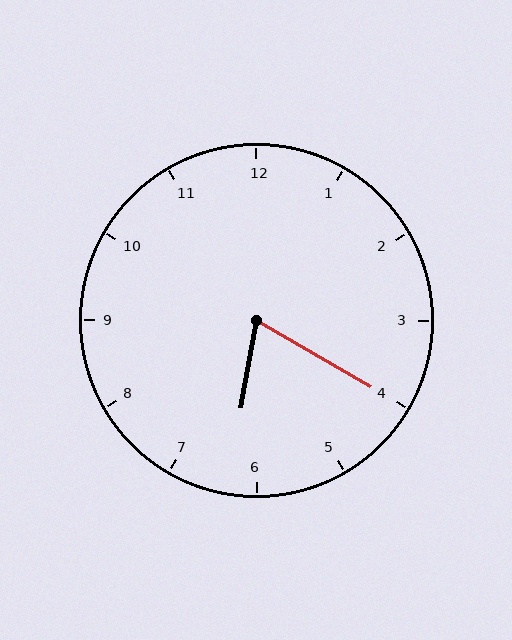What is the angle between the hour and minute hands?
Approximately 70 degrees.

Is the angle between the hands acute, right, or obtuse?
It is acute.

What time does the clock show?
6:20.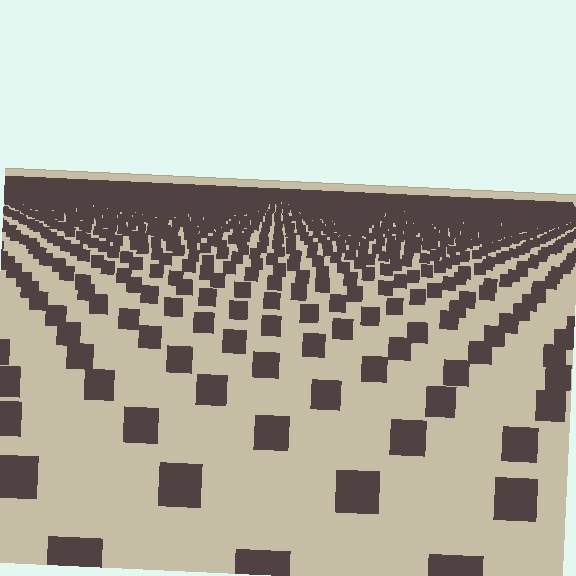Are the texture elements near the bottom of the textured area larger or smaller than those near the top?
Larger. Near the bottom, elements are closer to the viewer and appear at a bigger on-screen size.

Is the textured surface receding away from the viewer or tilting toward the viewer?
The surface is receding away from the viewer. Texture elements get smaller and denser toward the top.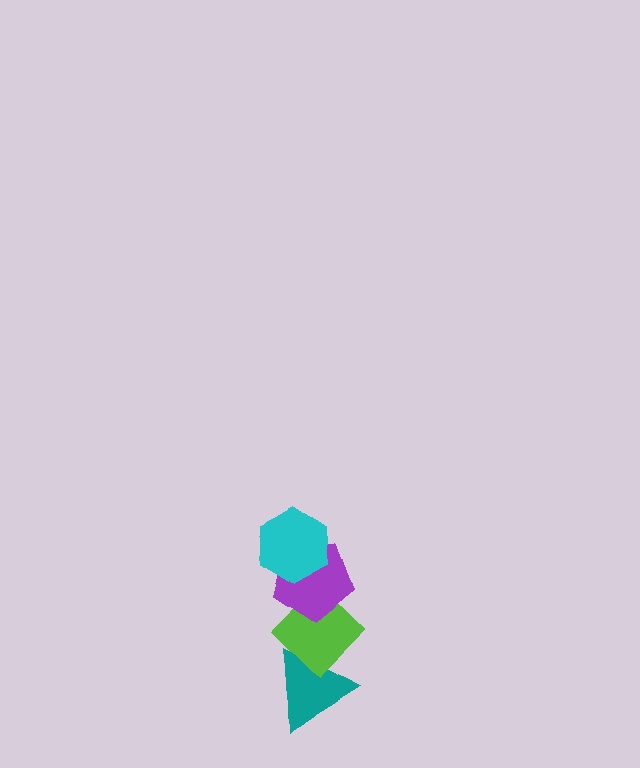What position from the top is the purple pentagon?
The purple pentagon is 2nd from the top.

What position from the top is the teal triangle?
The teal triangle is 4th from the top.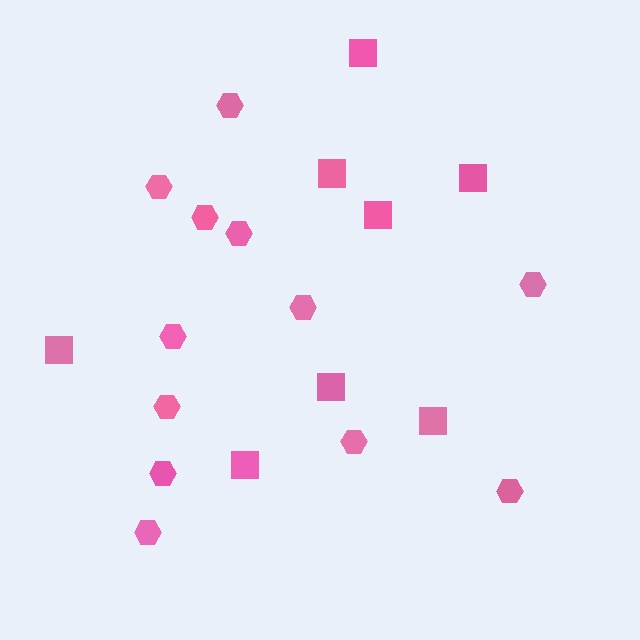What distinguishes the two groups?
There are 2 groups: one group of hexagons (12) and one group of squares (8).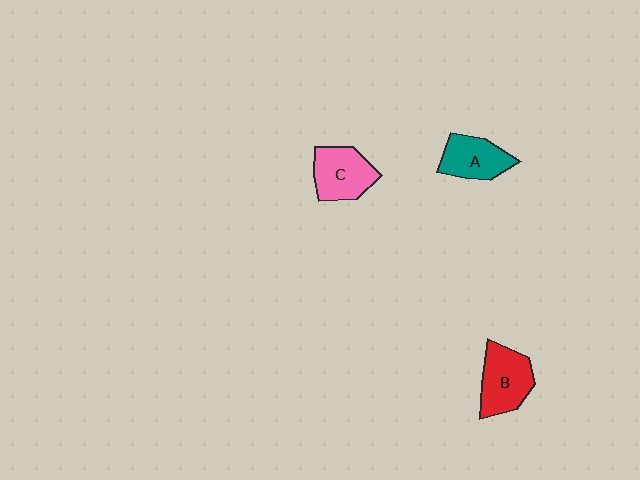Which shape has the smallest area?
Shape A (teal).